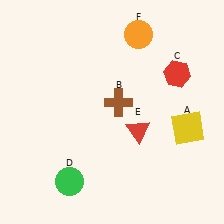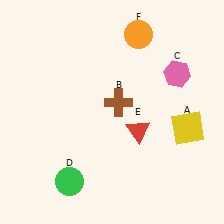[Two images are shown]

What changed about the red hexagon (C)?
In Image 1, C is red. In Image 2, it changed to pink.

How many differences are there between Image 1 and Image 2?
There is 1 difference between the two images.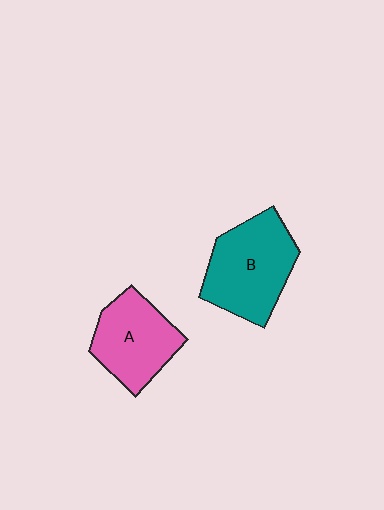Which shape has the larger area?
Shape B (teal).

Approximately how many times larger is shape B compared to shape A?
Approximately 1.2 times.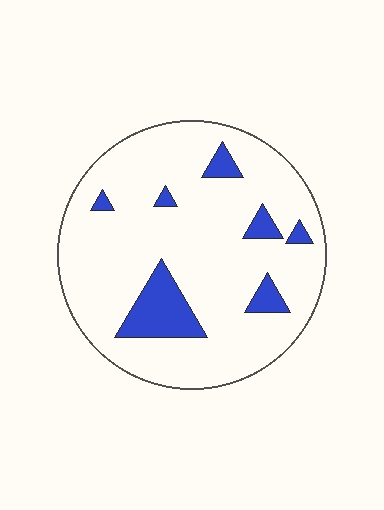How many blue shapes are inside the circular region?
7.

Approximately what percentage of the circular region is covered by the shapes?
Approximately 15%.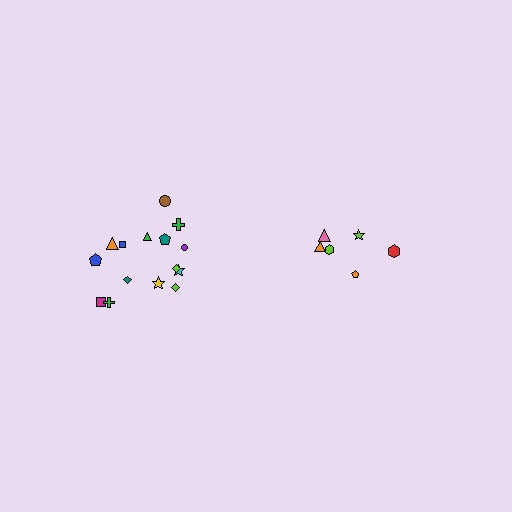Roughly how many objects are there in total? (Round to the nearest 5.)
Roughly 20 objects in total.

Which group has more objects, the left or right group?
The left group.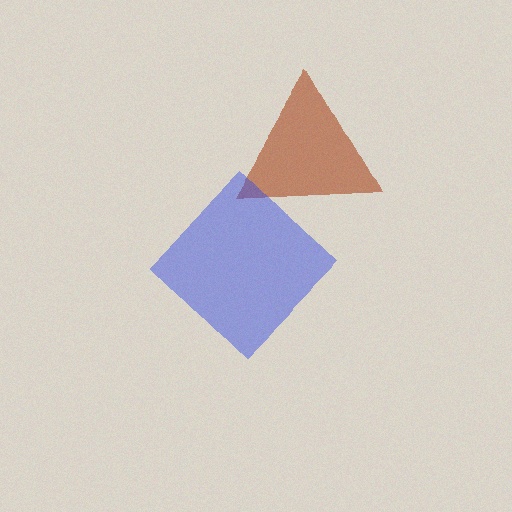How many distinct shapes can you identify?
There are 2 distinct shapes: a brown triangle, a blue diamond.